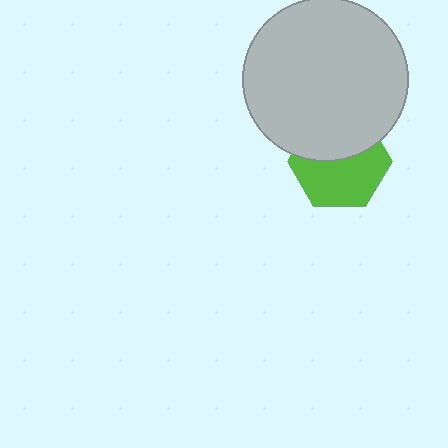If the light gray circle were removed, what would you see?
You would see the complete lime hexagon.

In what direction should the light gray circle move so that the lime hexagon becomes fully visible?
The light gray circle should move up. That is the shortest direction to clear the overlap and leave the lime hexagon fully visible.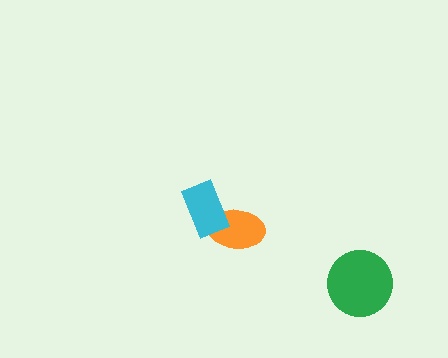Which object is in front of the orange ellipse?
The cyan rectangle is in front of the orange ellipse.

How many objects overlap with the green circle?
0 objects overlap with the green circle.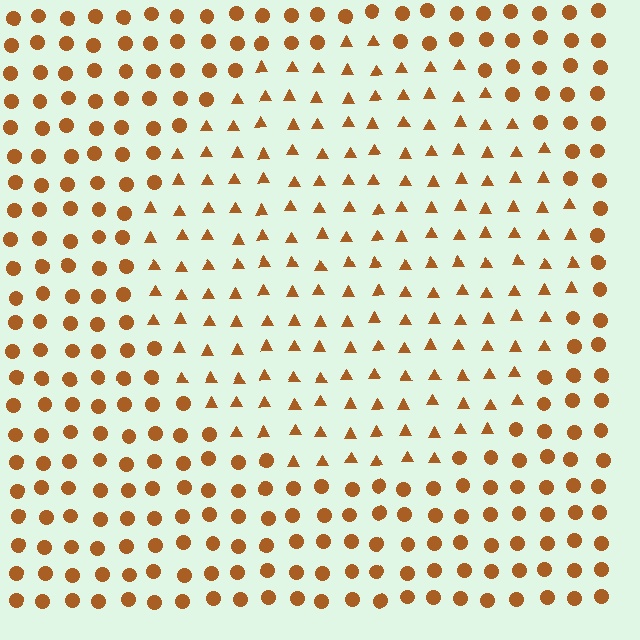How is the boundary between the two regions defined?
The boundary is defined by a change in element shape: triangles inside vs. circles outside. All elements share the same color and spacing.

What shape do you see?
I see a circle.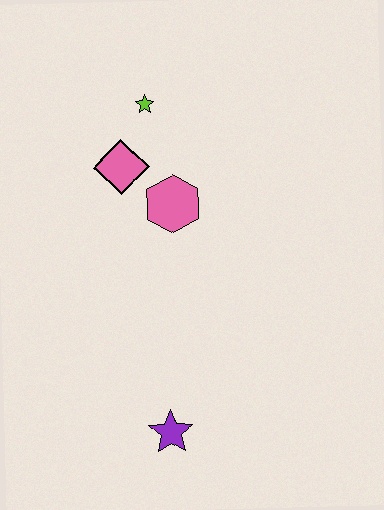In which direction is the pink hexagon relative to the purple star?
The pink hexagon is above the purple star.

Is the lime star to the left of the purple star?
Yes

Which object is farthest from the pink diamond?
The purple star is farthest from the pink diamond.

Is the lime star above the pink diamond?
Yes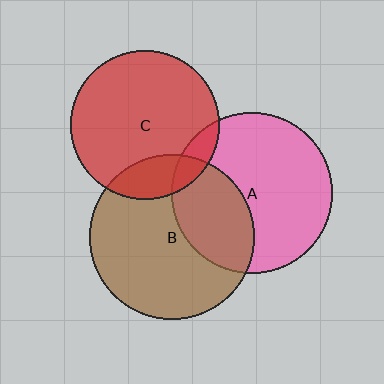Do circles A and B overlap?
Yes.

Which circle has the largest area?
Circle B (brown).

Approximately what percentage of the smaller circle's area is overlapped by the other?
Approximately 35%.